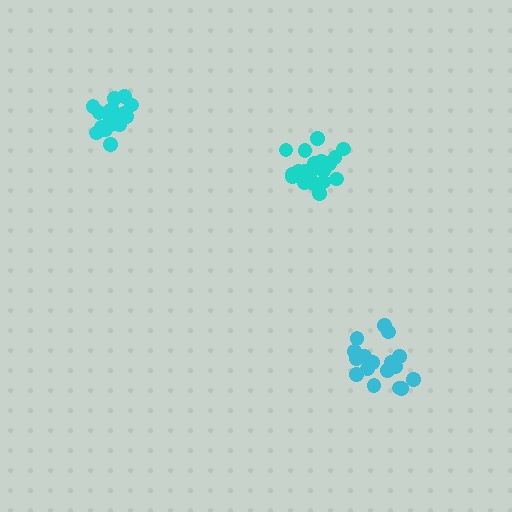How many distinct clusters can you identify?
There are 3 distinct clusters.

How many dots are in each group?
Group 1: 20 dots, Group 2: 18 dots, Group 3: 17 dots (55 total).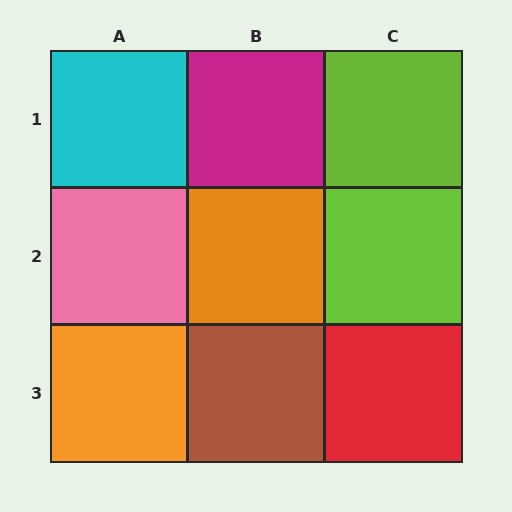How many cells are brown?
1 cell is brown.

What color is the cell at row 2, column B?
Orange.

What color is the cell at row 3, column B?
Brown.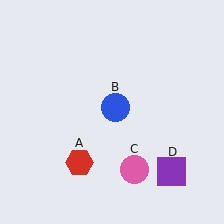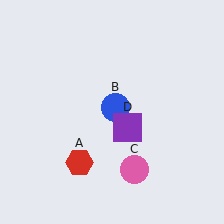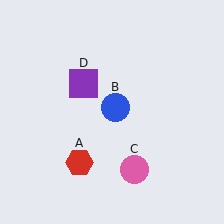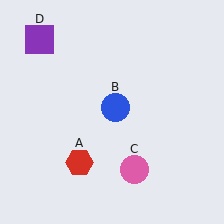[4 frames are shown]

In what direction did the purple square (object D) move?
The purple square (object D) moved up and to the left.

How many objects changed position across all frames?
1 object changed position: purple square (object D).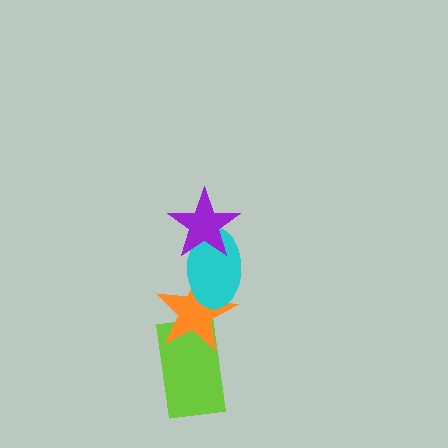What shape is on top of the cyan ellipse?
The purple star is on top of the cyan ellipse.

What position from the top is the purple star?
The purple star is 1st from the top.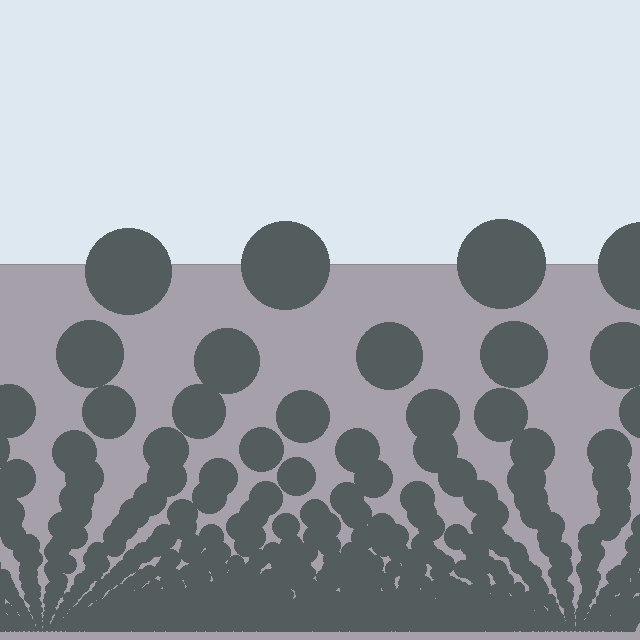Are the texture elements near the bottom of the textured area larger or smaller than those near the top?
Smaller. The gradient is inverted — elements near the bottom are smaller and denser.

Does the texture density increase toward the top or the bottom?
Density increases toward the bottom.